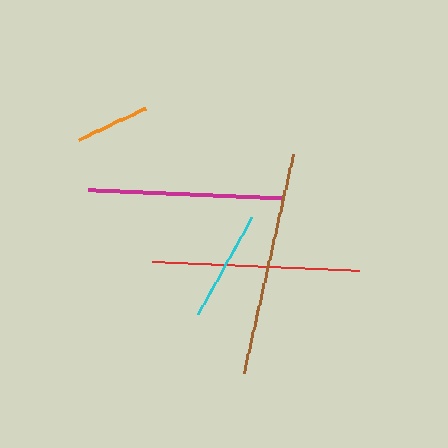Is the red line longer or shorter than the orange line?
The red line is longer than the orange line.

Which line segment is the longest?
The brown line is the longest at approximately 225 pixels.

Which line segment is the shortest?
The orange line is the shortest at approximately 74 pixels.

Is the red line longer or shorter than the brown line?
The brown line is longer than the red line.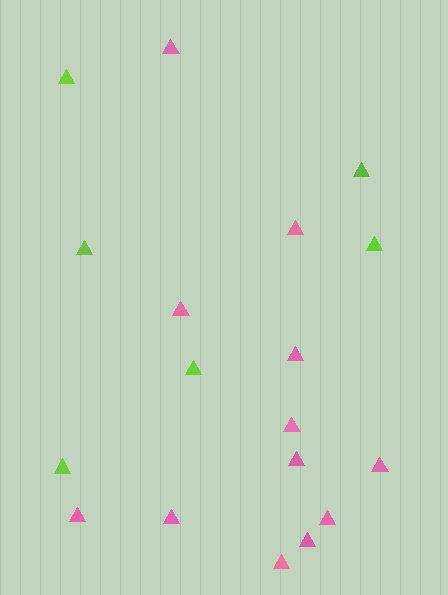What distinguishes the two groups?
There are 2 groups: one group of lime triangles (6) and one group of pink triangles (12).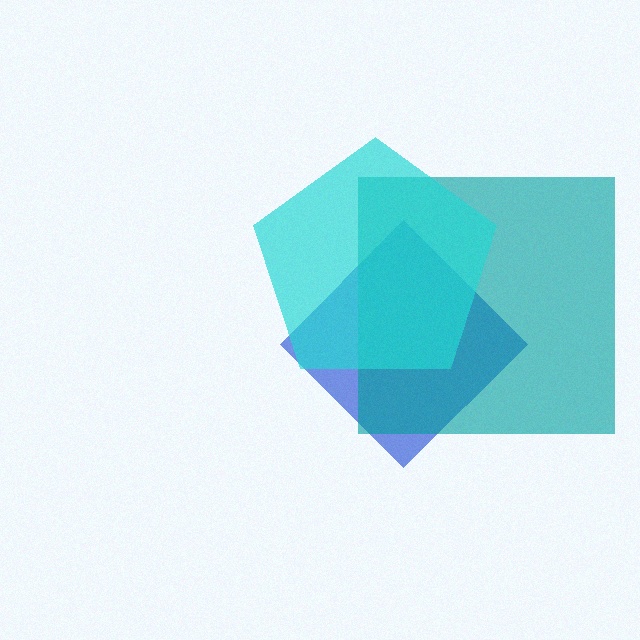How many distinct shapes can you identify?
There are 3 distinct shapes: a blue diamond, a teal square, a cyan pentagon.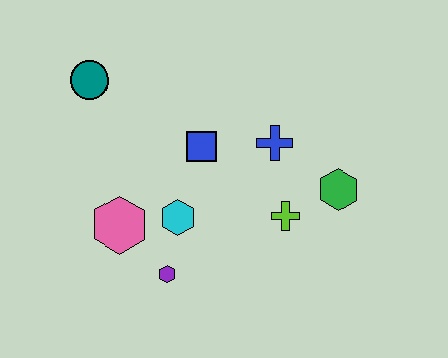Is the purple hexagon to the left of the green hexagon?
Yes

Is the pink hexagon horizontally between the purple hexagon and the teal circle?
Yes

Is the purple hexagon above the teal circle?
No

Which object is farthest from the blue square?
The green hexagon is farthest from the blue square.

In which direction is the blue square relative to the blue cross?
The blue square is to the left of the blue cross.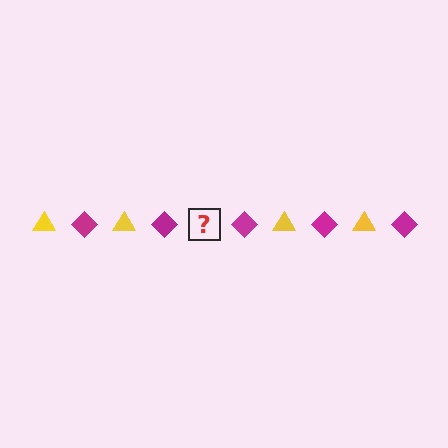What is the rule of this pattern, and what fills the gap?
The rule is that the pattern alternates between yellow triangle and magenta diamond. The gap should be filled with a yellow triangle.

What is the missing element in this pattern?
The missing element is a yellow triangle.